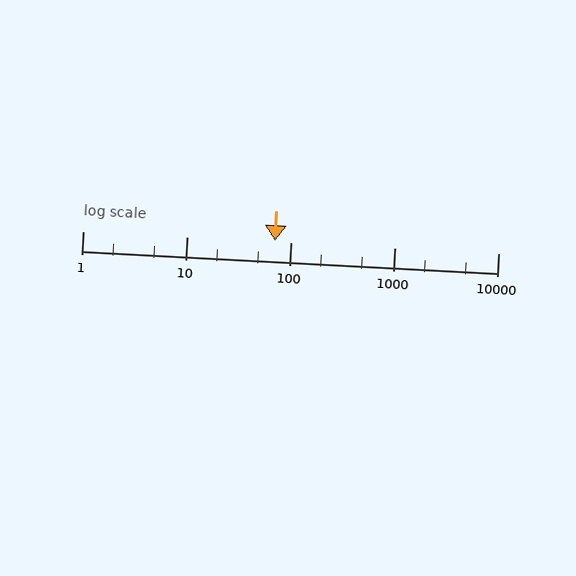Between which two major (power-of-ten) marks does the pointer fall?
The pointer is between 10 and 100.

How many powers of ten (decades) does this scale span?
The scale spans 4 decades, from 1 to 10000.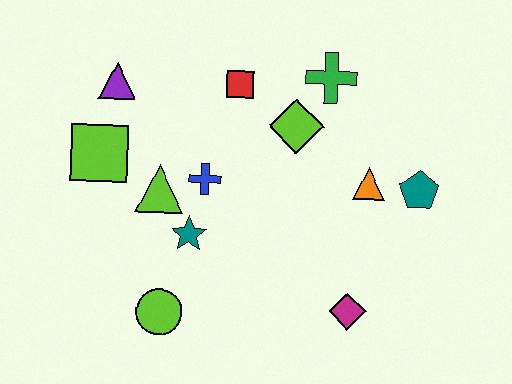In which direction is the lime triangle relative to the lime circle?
The lime triangle is above the lime circle.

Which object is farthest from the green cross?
The lime circle is farthest from the green cross.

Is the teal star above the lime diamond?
No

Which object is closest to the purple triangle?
The lime square is closest to the purple triangle.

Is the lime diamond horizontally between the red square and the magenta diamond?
Yes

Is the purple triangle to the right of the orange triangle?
No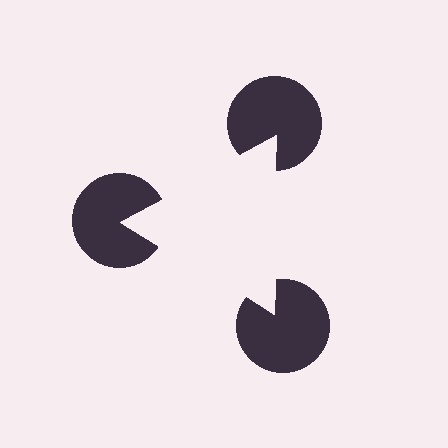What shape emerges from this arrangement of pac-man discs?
An illusory triangle — its edges are inferred from the aligned wedge cuts in the pac-man discs, not physically drawn.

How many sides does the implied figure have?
3 sides.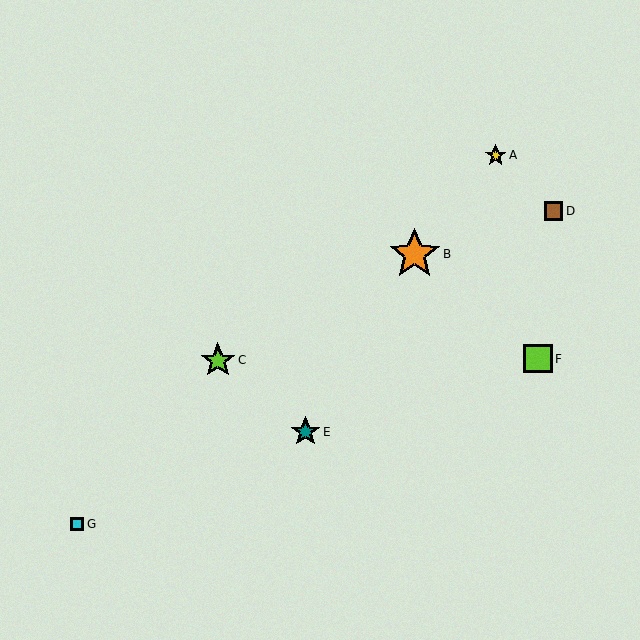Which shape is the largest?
The orange star (labeled B) is the largest.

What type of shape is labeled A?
Shape A is a yellow star.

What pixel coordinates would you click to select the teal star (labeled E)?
Click at (305, 432) to select the teal star E.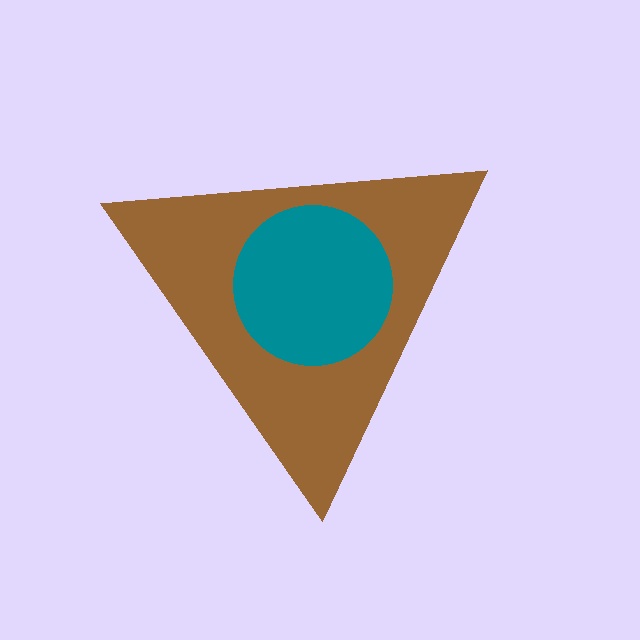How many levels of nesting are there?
2.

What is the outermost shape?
The brown triangle.